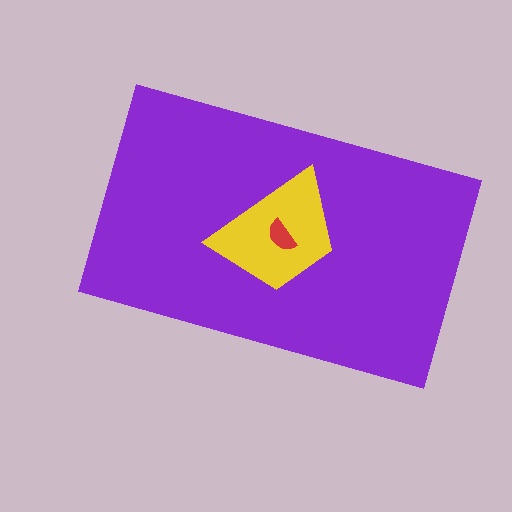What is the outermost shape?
The purple rectangle.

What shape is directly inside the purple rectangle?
The yellow trapezoid.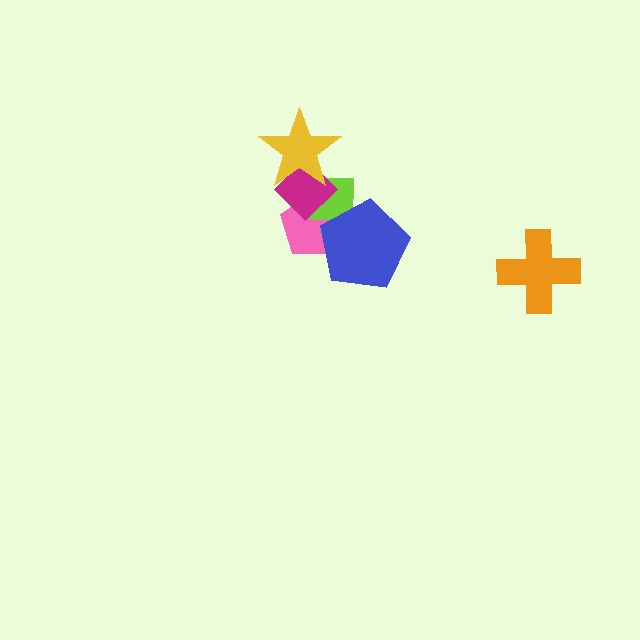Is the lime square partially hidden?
Yes, it is partially covered by another shape.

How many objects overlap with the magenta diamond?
3 objects overlap with the magenta diamond.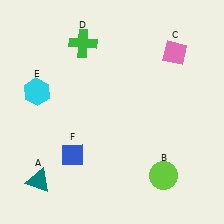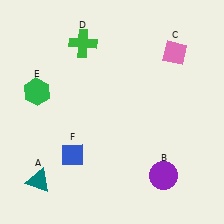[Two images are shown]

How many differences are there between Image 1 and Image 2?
There are 2 differences between the two images.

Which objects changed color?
B changed from lime to purple. E changed from cyan to green.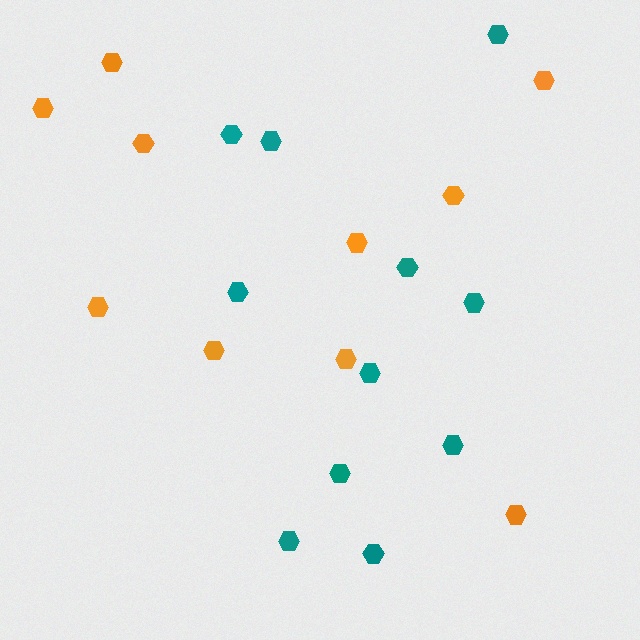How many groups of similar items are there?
There are 2 groups: one group of orange hexagons (10) and one group of teal hexagons (11).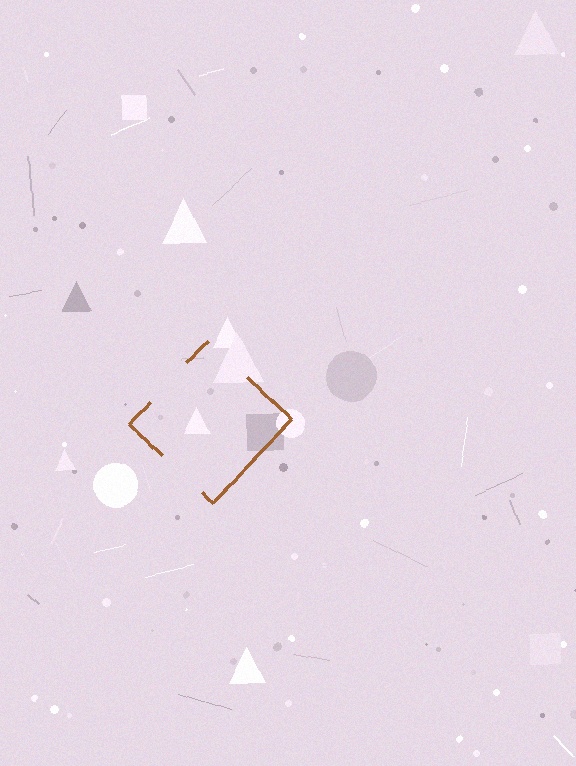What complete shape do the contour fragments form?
The contour fragments form a diamond.